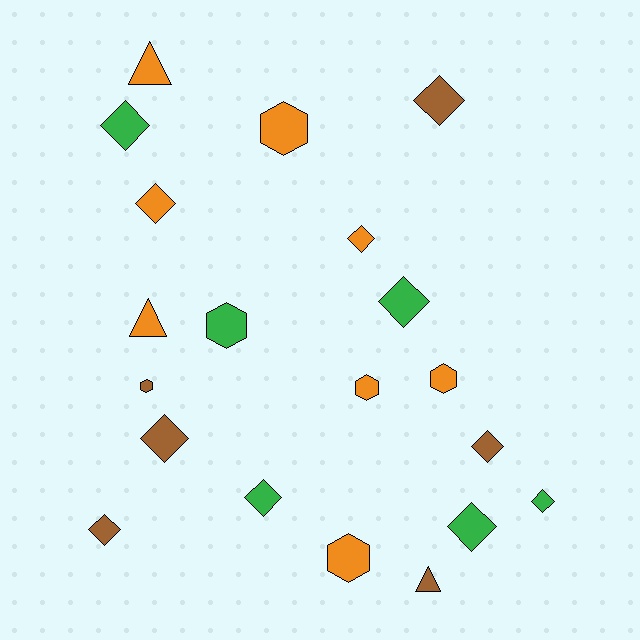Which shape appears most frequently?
Diamond, with 11 objects.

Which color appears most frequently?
Orange, with 8 objects.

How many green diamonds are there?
There are 5 green diamonds.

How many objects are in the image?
There are 20 objects.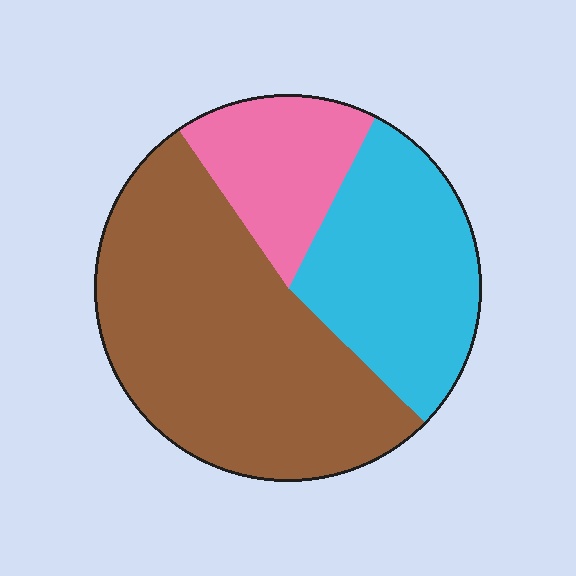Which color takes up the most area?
Brown, at roughly 55%.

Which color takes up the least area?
Pink, at roughly 15%.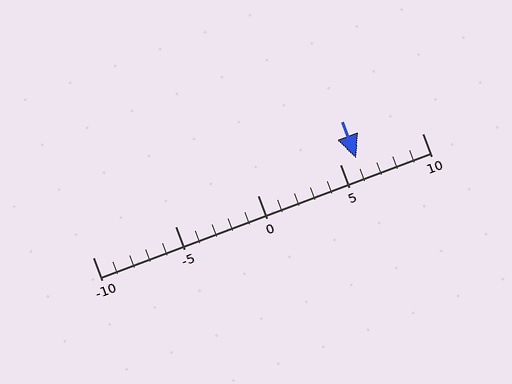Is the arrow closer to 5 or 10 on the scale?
The arrow is closer to 5.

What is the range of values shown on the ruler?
The ruler shows values from -10 to 10.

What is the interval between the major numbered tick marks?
The major tick marks are spaced 5 units apart.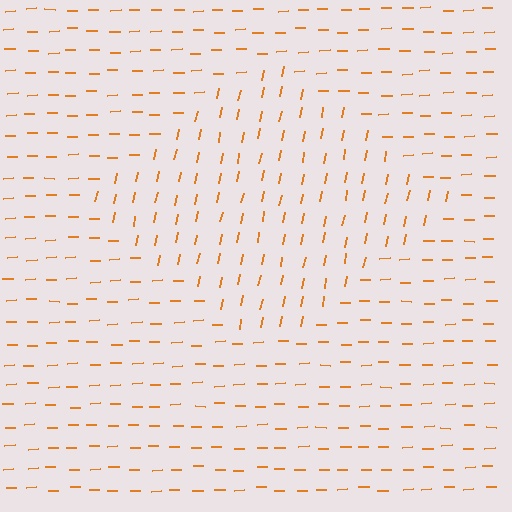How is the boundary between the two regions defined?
The boundary is defined purely by a change in line orientation (approximately 77 degrees difference). All lines are the same color and thickness.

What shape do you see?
I see a diamond.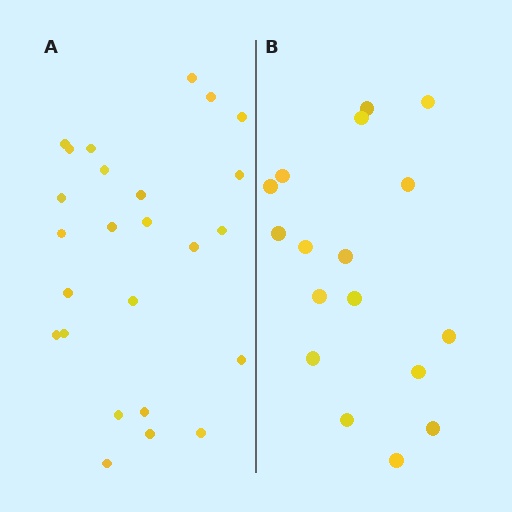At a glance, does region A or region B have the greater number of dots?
Region A (the left region) has more dots.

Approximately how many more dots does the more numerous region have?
Region A has roughly 8 or so more dots than region B.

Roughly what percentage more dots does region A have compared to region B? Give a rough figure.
About 45% more.